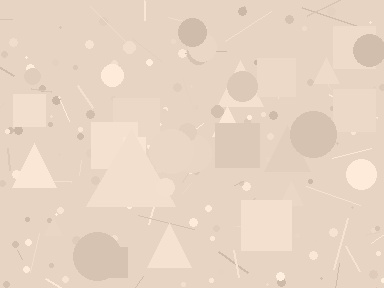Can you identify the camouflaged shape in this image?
The camouflaged shape is a triangle.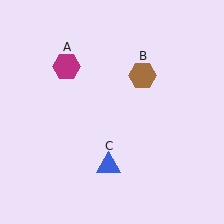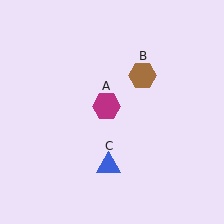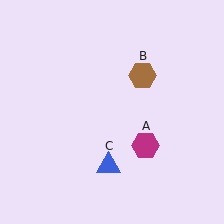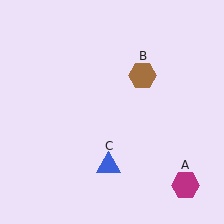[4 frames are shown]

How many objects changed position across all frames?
1 object changed position: magenta hexagon (object A).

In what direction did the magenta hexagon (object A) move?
The magenta hexagon (object A) moved down and to the right.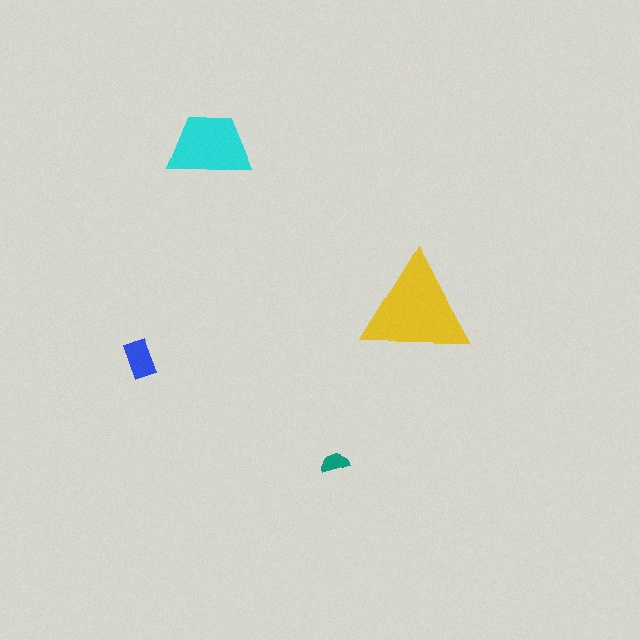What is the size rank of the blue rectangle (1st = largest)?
3rd.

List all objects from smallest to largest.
The teal semicircle, the blue rectangle, the cyan trapezoid, the yellow triangle.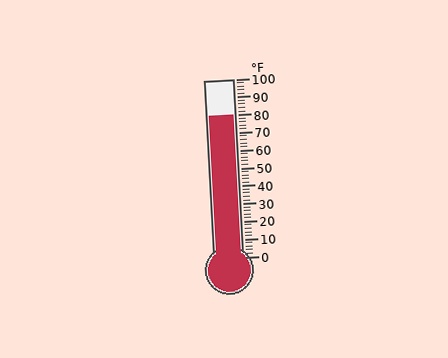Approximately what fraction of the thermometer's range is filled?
The thermometer is filled to approximately 80% of its range.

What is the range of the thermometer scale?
The thermometer scale ranges from 0°F to 100°F.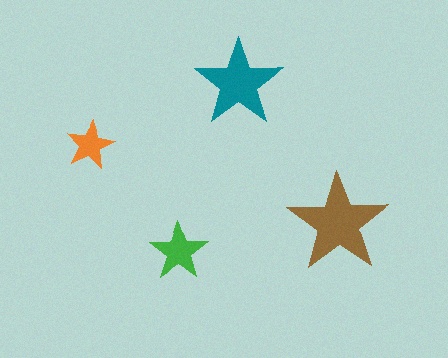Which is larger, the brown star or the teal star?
The brown one.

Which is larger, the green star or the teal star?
The teal one.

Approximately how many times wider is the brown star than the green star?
About 1.5 times wider.